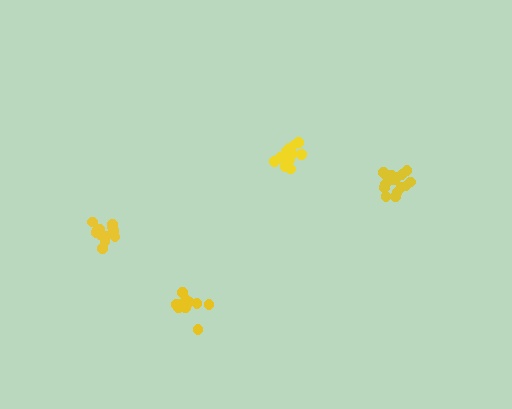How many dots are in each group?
Group 1: 15 dots, Group 2: 14 dots, Group 3: 16 dots, Group 4: 10 dots (55 total).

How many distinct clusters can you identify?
There are 4 distinct clusters.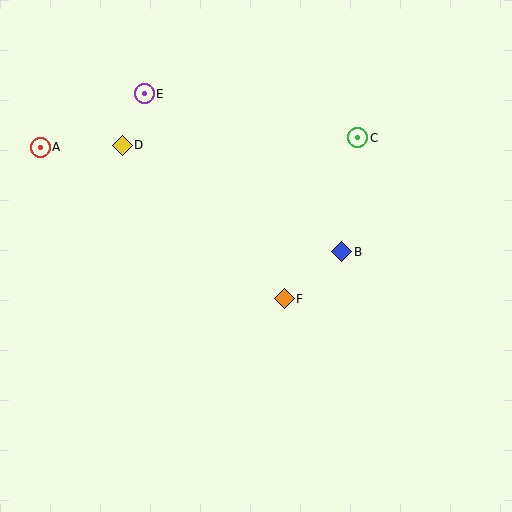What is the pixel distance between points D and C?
The distance between D and C is 236 pixels.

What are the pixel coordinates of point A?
Point A is at (40, 147).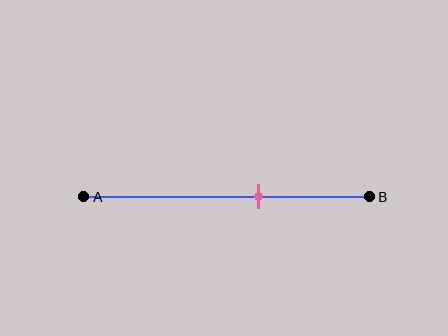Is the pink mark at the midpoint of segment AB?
No, the mark is at about 60% from A, not at the 50% midpoint.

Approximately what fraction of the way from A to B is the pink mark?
The pink mark is approximately 60% of the way from A to B.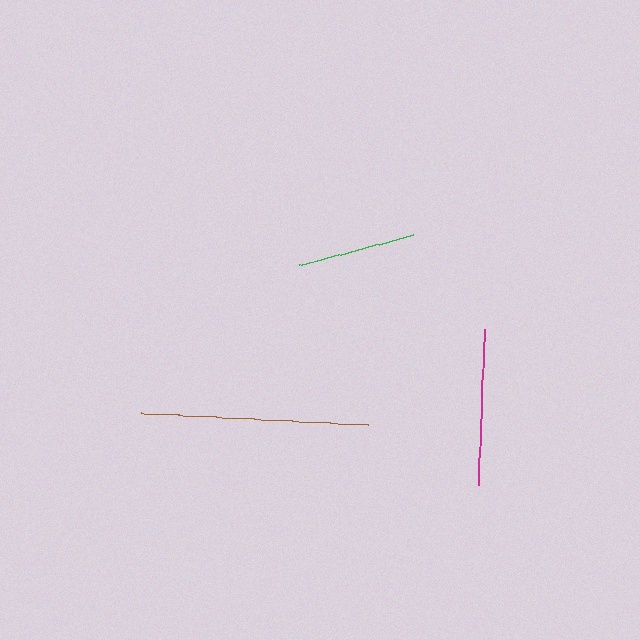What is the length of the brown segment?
The brown segment is approximately 228 pixels long.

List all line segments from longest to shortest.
From longest to shortest: brown, magenta, green.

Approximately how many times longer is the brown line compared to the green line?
The brown line is approximately 1.9 times the length of the green line.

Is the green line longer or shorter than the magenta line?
The magenta line is longer than the green line.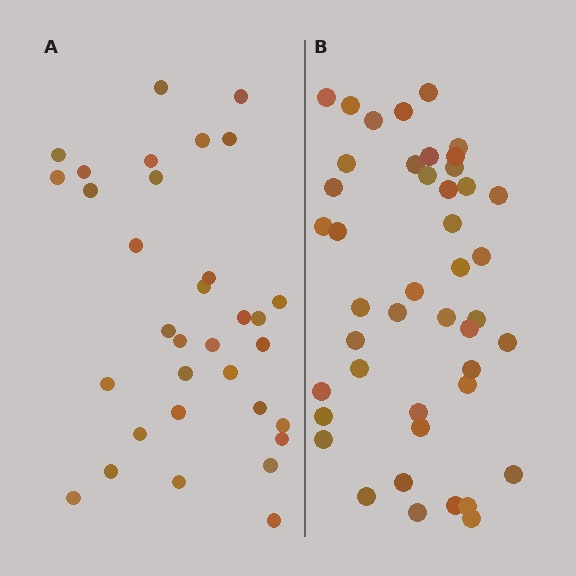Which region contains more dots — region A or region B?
Region B (the right region) has more dots.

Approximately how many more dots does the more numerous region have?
Region B has roughly 12 or so more dots than region A.